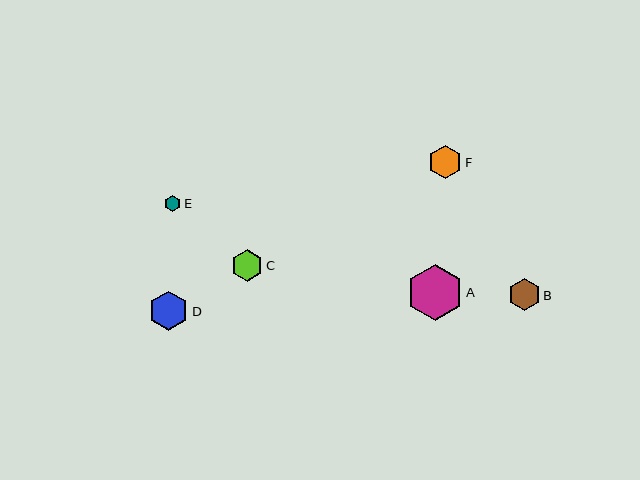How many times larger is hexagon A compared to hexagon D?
Hexagon A is approximately 1.4 times the size of hexagon D.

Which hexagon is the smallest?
Hexagon E is the smallest with a size of approximately 16 pixels.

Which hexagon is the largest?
Hexagon A is the largest with a size of approximately 56 pixels.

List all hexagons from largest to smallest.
From largest to smallest: A, D, F, B, C, E.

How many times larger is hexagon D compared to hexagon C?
Hexagon D is approximately 1.3 times the size of hexagon C.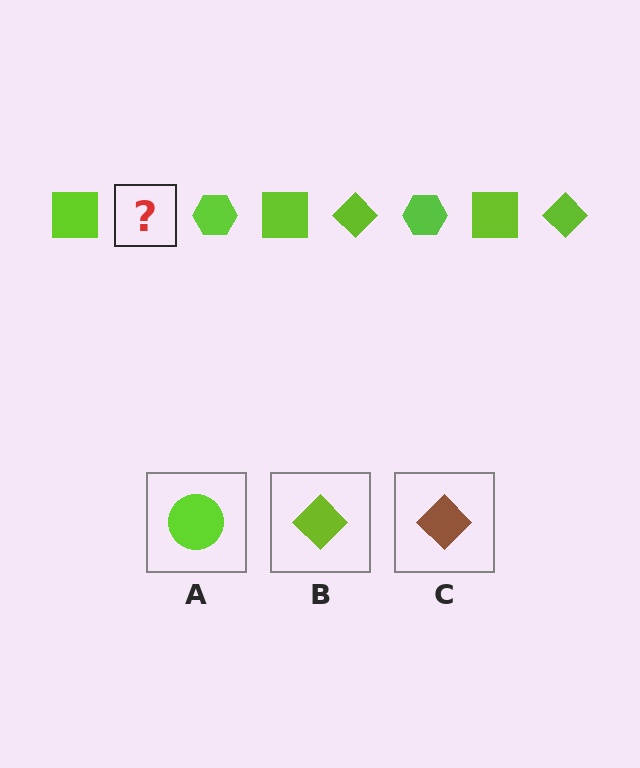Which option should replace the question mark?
Option B.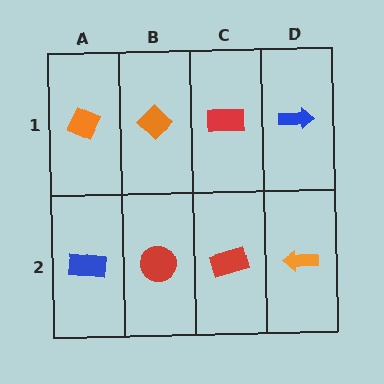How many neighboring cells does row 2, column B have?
3.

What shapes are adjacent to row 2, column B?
An orange diamond (row 1, column B), a blue rectangle (row 2, column A), a red rectangle (row 2, column C).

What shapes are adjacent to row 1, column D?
An orange arrow (row 2, column D), a red rectangle (row 1, column C).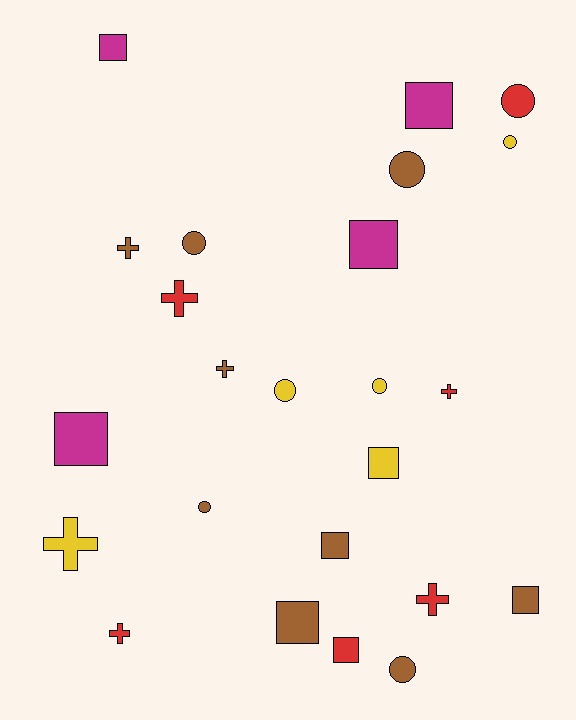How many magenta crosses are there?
There are no magenta crosses.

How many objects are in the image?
There are 24 objects.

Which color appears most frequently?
Brown, with 9 objects.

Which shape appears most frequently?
Square, with 9 objects.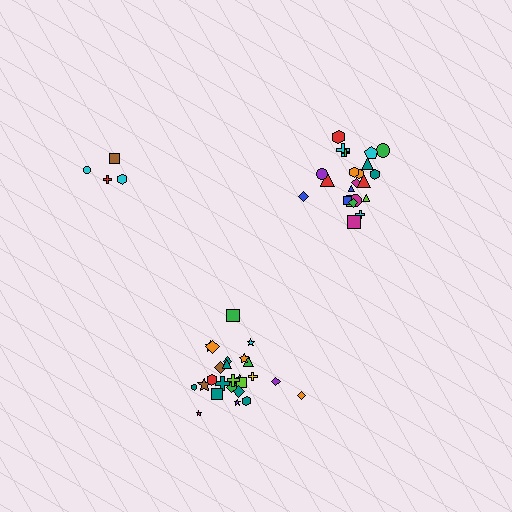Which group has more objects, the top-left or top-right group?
The top-right group.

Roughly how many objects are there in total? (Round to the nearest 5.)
Roughly 50 objects in total.